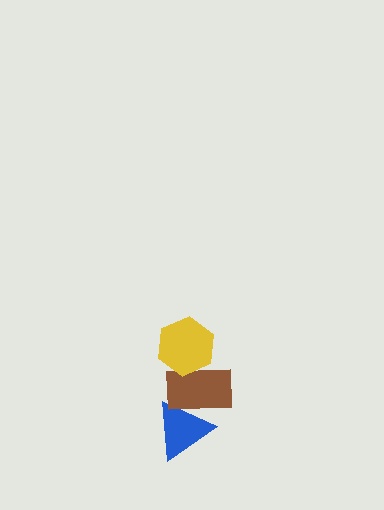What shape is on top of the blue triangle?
The brown rectangle is on top of the blue triangle.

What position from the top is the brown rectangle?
The brown rectangle is 2nd from the top.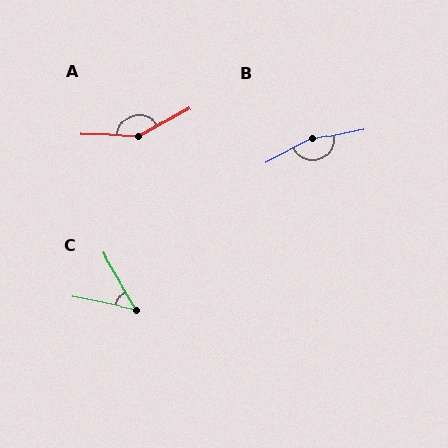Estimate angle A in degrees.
Approximately 149 degrees.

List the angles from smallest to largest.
C (48°), A (149°), B (164°).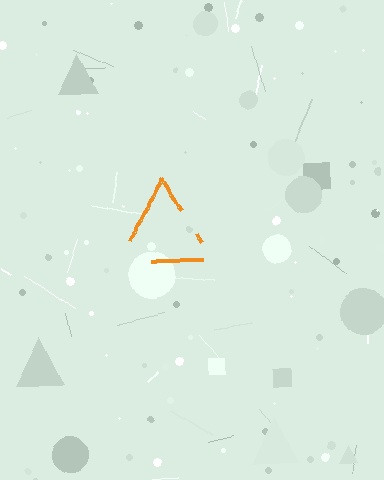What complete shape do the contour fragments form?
The contour fragments form a triangle.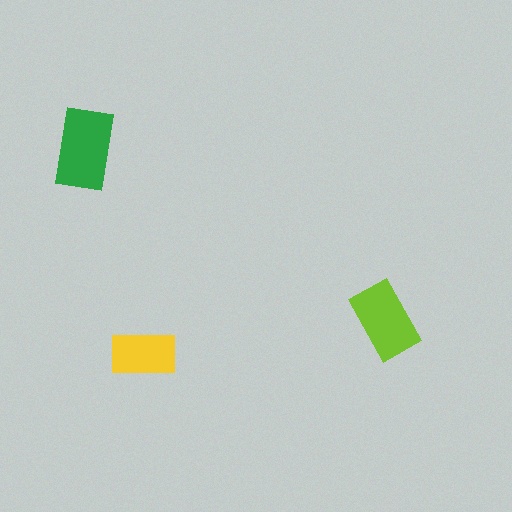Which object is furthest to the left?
The green rectangle is leftmost.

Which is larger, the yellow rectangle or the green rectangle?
The green one.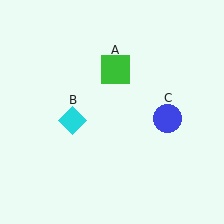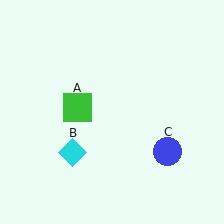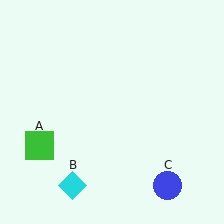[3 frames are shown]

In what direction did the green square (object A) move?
The green square (object A) moved down and to the left.